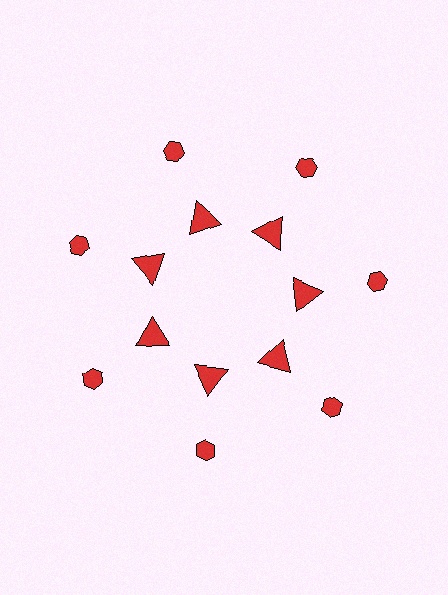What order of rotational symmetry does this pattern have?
This pattern has 7-fold rotational symmetry.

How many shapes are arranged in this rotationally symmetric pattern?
There are 14 shapes, arranged in 7 groups of 2.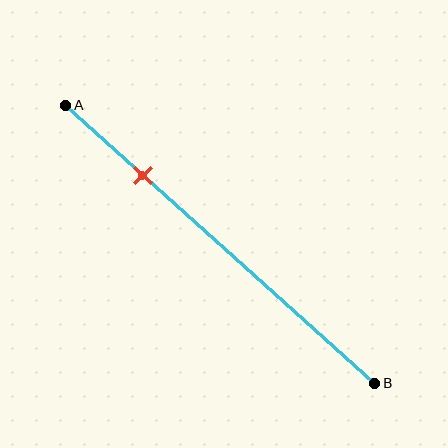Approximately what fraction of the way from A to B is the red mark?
The red mark is approximately 25% of the way from A to B.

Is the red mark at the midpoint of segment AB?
No, the mark is at about 25% from A, not at the 50% midpoint.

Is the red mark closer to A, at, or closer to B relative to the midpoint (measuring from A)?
The red mark is closer to point A than the midpoint of segment AB.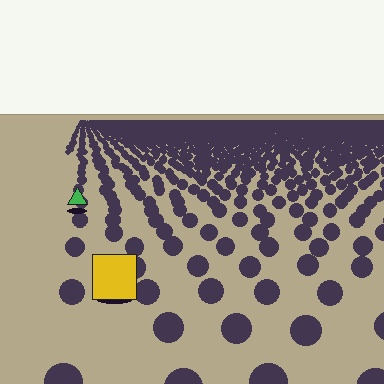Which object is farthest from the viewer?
The green triangle is farthest from the viewer. It appears smaller and the ground texture around it is denser.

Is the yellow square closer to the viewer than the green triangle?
Yes. The yellow square is closer — you can tell from the texture gradient: the ground texture is coarser near it.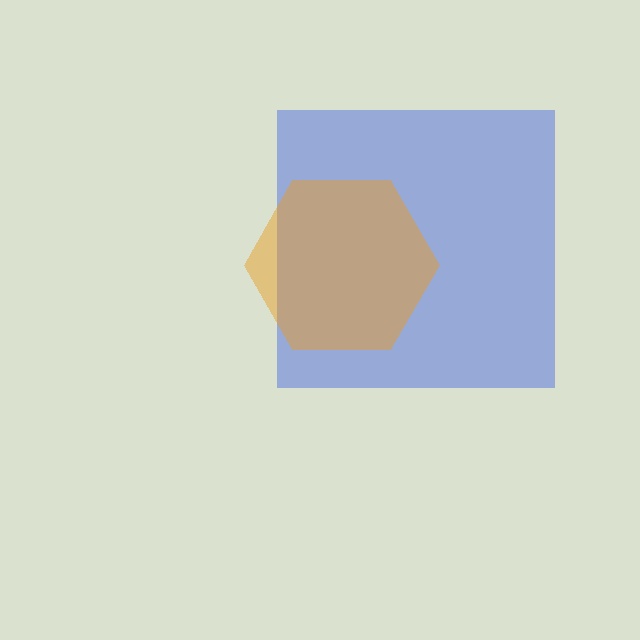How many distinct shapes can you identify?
There are 2 distinct shapes: a blue square, an orange hexagon.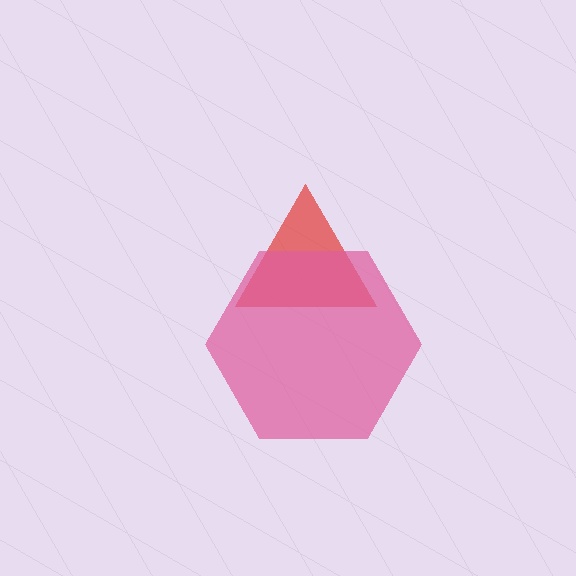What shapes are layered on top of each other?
The layered shapes are: a red triangle, a pink hexagon.